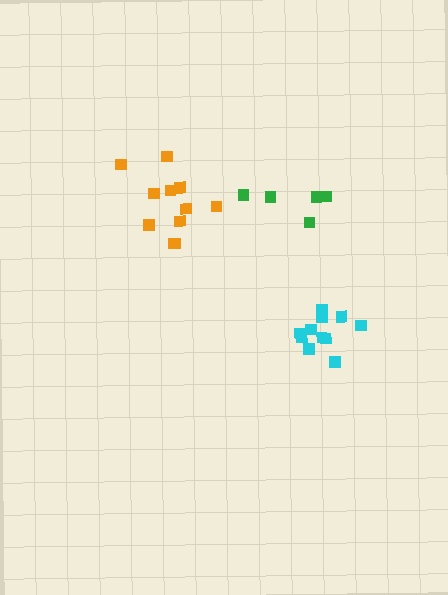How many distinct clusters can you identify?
There are 3 distinct clusters.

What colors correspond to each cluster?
The clusters are colored: green, cyan, orange.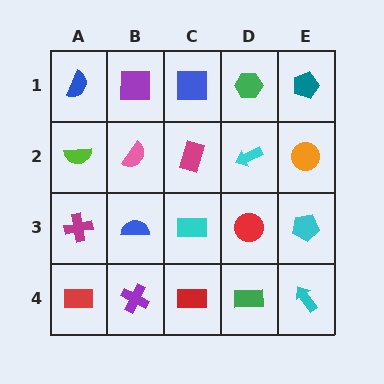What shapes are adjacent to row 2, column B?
A purple square (row 1, column B), a blue semicircle (row 3, column B), a lime semicircle (row 2, column A), a magenta rectangle (row 2, column C).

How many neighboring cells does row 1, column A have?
2.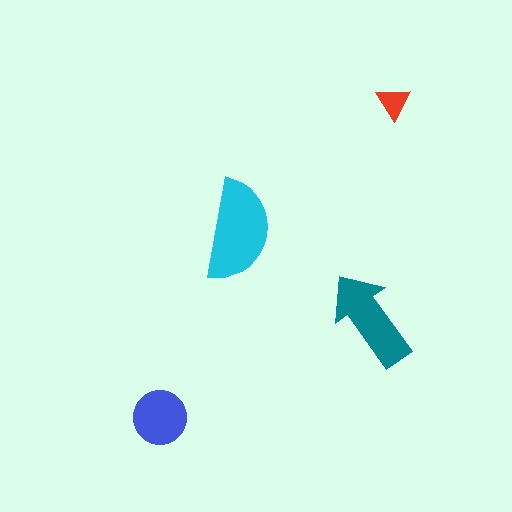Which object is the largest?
The cyan semicircle.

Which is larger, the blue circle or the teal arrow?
The teal arrow.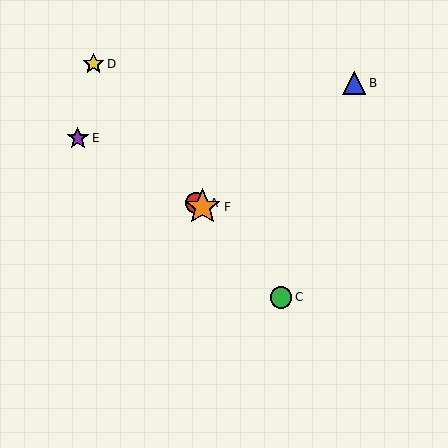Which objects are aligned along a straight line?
Objects A, E, F are aligned along a straight line.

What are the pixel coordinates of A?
Object A is at (196, 203).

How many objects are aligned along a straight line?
3 objects (A, E, F) are aligned along a straight line.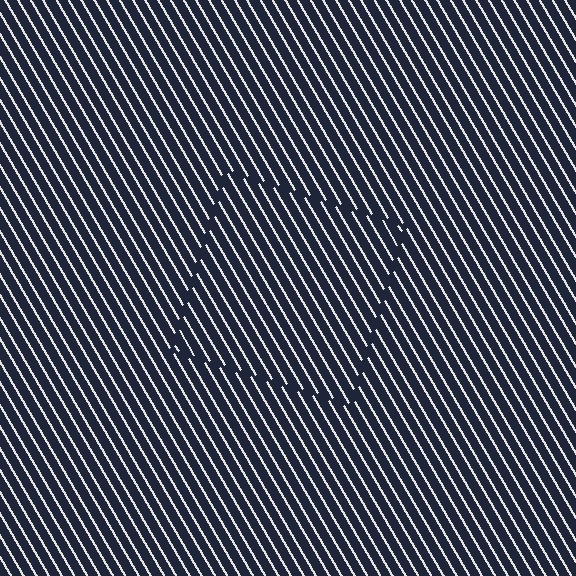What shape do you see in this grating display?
An illusory square. The interior of the shape contains the same grating, shifted by half a period — the contour is defined by the phase discontinuity where line-ends from the inner and outer gratings abut.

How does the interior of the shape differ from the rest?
The interior of the shape contains the same grating, shifted by half a period — the contour is defined by the phase discontinuity where line-ends from the inner and outer gratings abut.